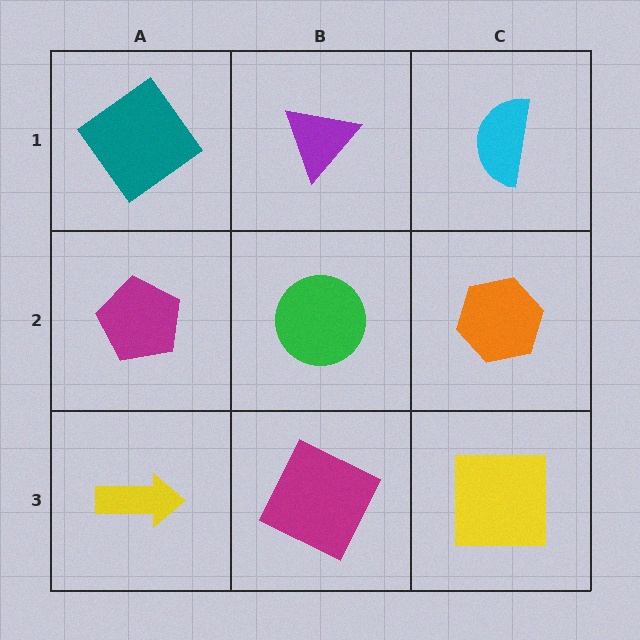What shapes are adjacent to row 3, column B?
A green circle (row 2, column B), a yellow arrow (row 3, column A), a yellow square (row 3, column C).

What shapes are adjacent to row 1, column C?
An orange hexagon (row 2, column C), a purple triangle (row 1, column B).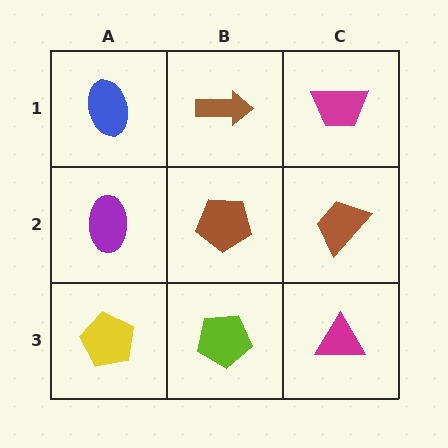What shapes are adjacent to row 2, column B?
A brown arrow (row 1, column B), a lime pentagon (row 3, column B), a purple ellipse (row 2, column A), a brown trapezoid (row 2, column C).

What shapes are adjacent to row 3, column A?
A purple ellipse (row 2, column A), a lime pentagon (row 3, column B).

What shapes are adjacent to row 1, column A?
A purple ellipse (row 2, column A), a brown arrow (row 1, column B).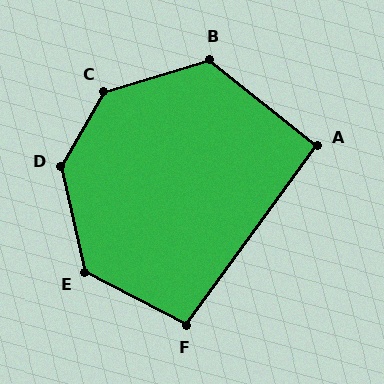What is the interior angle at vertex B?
Approximately 124 degrees (obtuse).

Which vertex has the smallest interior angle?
A, at approximately 93 degrees.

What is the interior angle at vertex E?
Approximately 131 degrees (obtuse).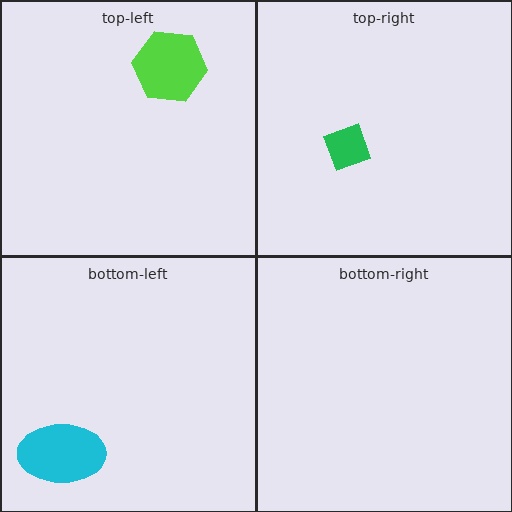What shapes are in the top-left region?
The lime hexagon.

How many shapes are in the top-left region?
1.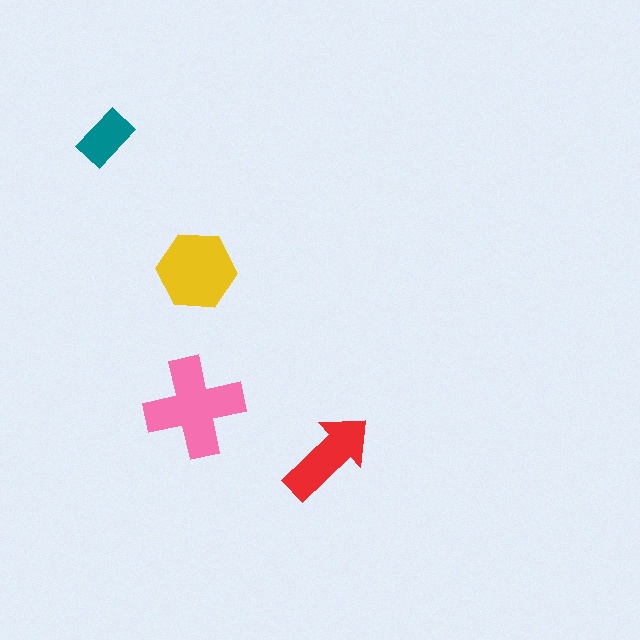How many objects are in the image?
There are 4 objects in the image.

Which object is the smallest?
The teal rectangle.